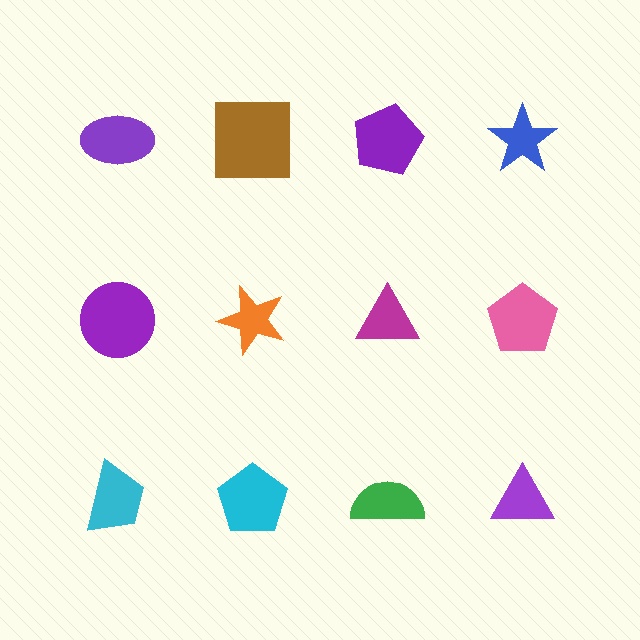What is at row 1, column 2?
A brown square.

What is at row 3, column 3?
A green semicircle.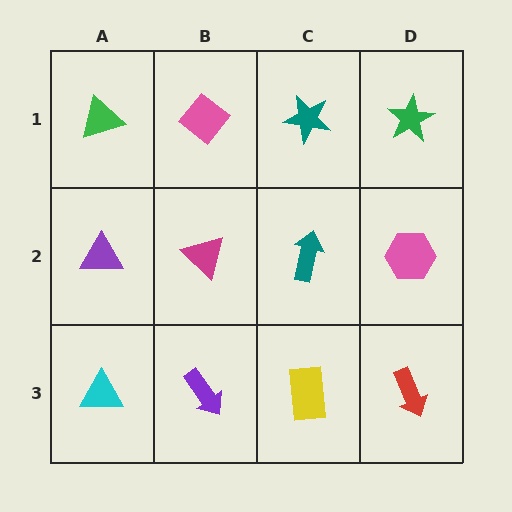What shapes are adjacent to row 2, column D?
A green star (row 1, column D), a red arrow (row 3, column D), a teal arrow (row 2, column C).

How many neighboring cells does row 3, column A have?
2.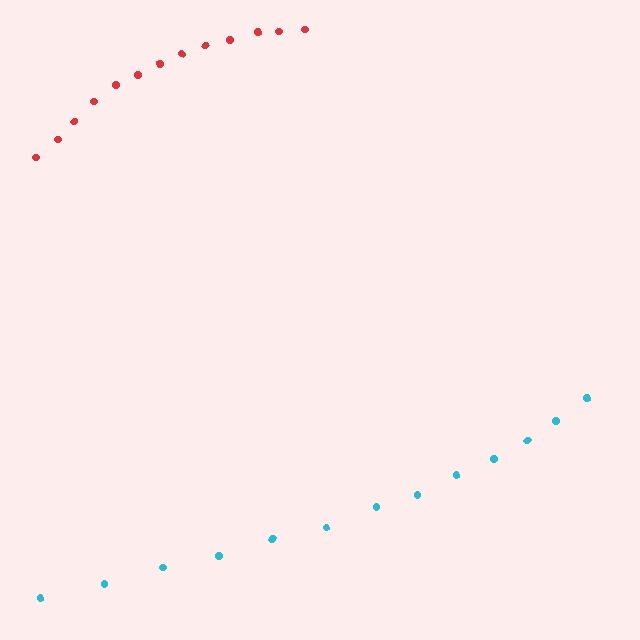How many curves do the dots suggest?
There are 2 distinct paths.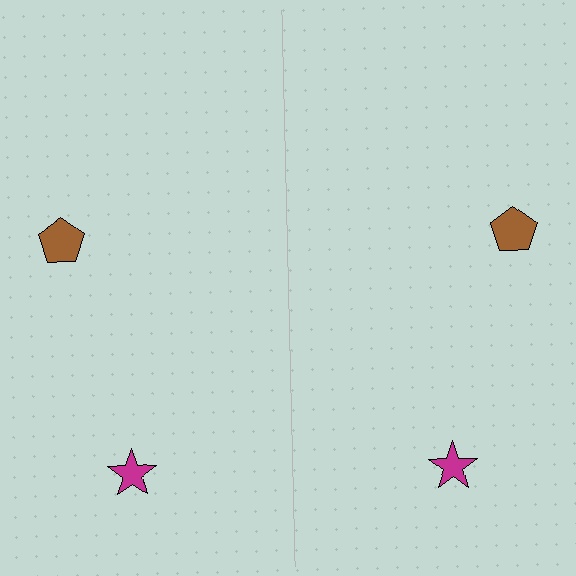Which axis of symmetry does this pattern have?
The pattern has a vertical axis of symmetry running through the center of the image.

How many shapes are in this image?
There are 4 shapes in this image.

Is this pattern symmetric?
Yes, this pattern has bilateral (reflection) symmetry.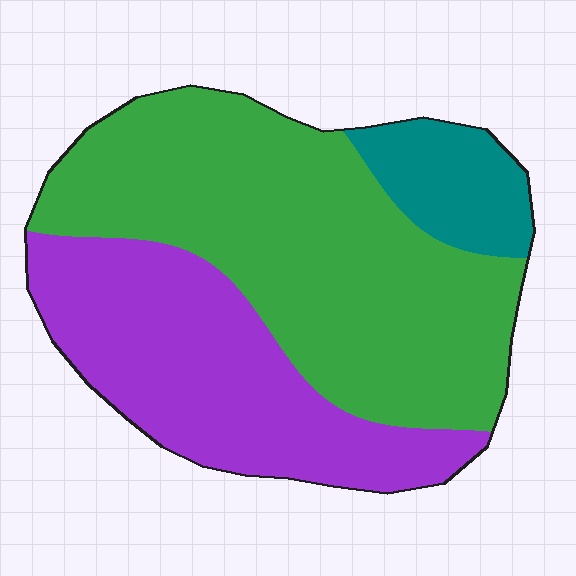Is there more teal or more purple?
Purple.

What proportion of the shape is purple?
Purple takes up about one third (1/3) of the shape.